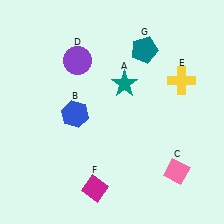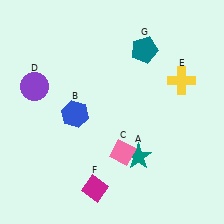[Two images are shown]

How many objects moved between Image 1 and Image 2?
3 objects moved between the two images.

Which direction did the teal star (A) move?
The teal star (A) moved down.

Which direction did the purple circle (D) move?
The purple circle (D) moved left.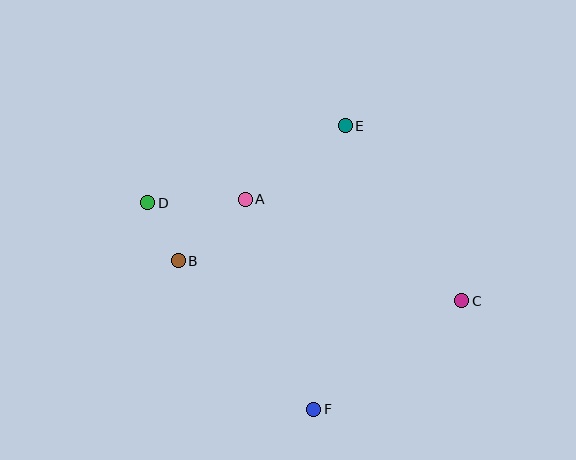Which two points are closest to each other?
Points B and D are closest to each other.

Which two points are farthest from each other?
Points C and D are farthest from each other.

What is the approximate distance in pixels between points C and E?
The distance between C and E is approximately 210 pixels.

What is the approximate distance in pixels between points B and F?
The distance between B and F is approximately 201 pixels.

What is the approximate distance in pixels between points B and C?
The distance between B and C is approximately 287 pixels.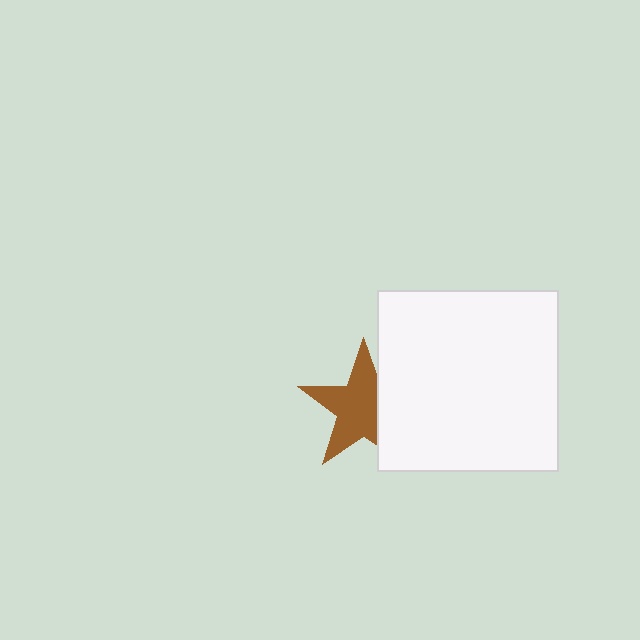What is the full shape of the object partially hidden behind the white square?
The partially hidden object is a brown star.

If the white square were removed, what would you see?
You would see the complete brown star.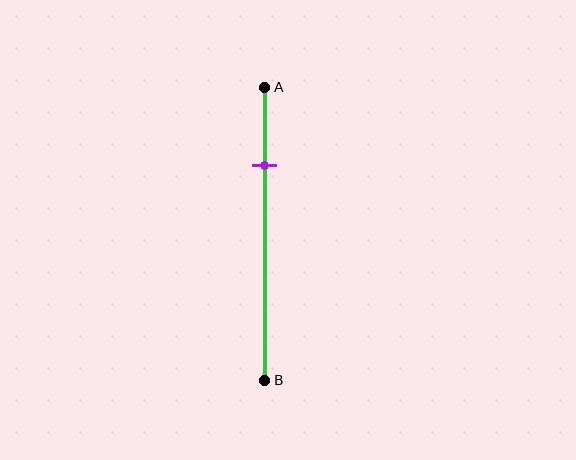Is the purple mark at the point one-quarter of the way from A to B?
Yes, the mark is approximately at the one-quarter point.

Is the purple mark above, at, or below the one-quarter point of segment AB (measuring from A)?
The purple mark is approximately at the one-quarter point of segment AB.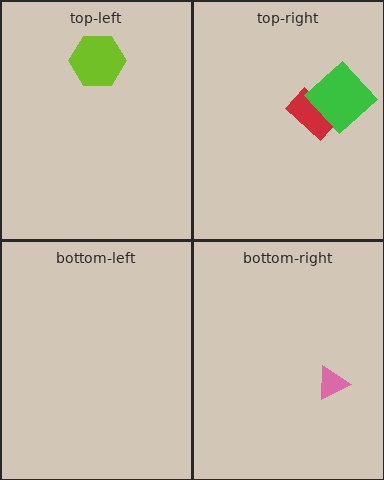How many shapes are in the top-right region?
2.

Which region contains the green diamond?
The top-right region.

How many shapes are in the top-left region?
1.